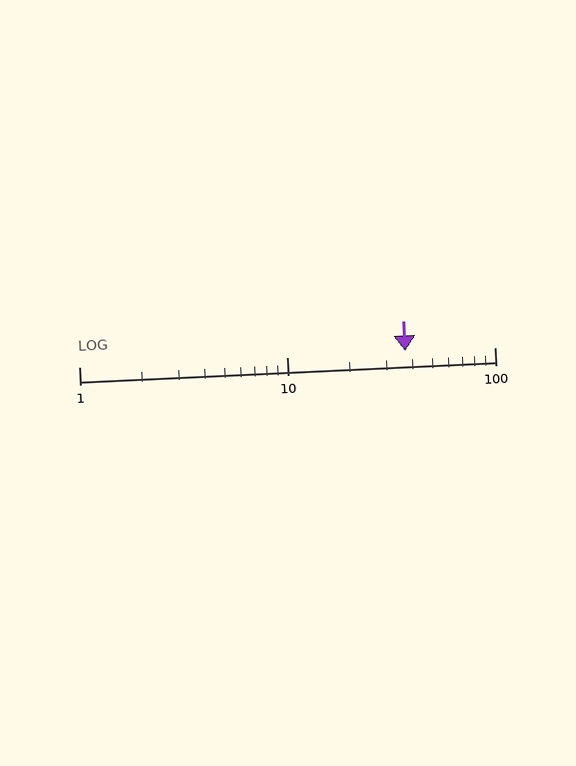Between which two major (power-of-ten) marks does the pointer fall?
The pointer is between 10 and 100.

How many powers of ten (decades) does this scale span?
The scale spans 2 decades, from 1 to 100.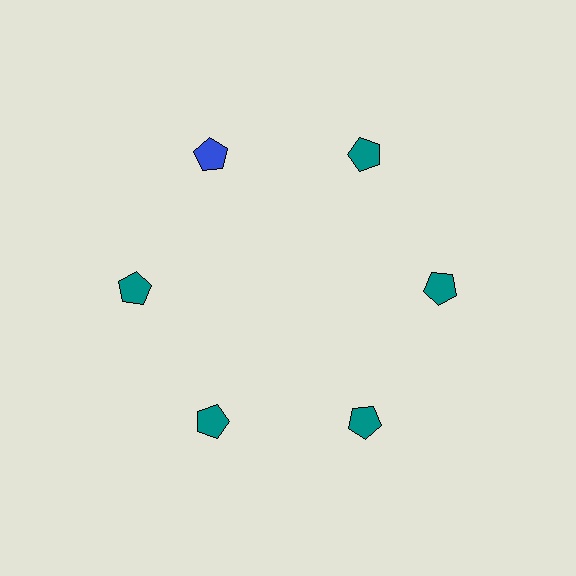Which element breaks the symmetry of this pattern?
The blue pentagon at roughly the 11 o'clock position breaks the symmetry. All other shapes are teal pentagons.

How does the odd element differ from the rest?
It has a different color: blue instead of teal.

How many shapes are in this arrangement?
There are 6 shapes arranged in a ring pattern.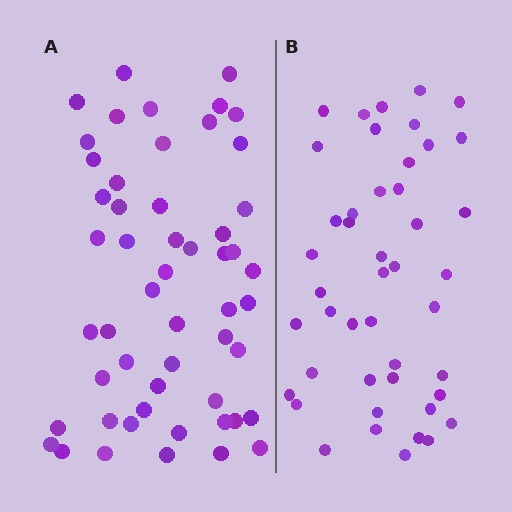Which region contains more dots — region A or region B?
Region A (the left region) has more dots.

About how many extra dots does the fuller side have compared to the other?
Region A has roughly 8 or so more dots than region B.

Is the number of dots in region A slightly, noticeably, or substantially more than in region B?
Region A has only slightly more — the two regions are fairly close. The ratio is roughly 1.2 to 1.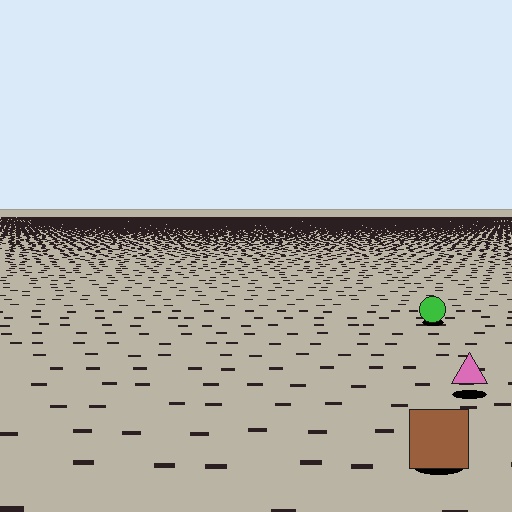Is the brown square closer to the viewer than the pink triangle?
Yes. The brown square is closer — you can tell from the texture gradient: the ground texture is coarser near it.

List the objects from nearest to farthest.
From nearest to farthest: the brown square, the pink triangle, the green circle.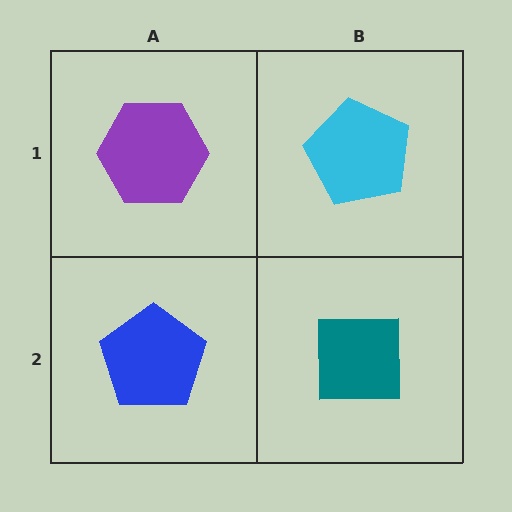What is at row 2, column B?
A teal square.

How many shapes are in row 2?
2 shapes.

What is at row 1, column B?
A cyan pentagon.